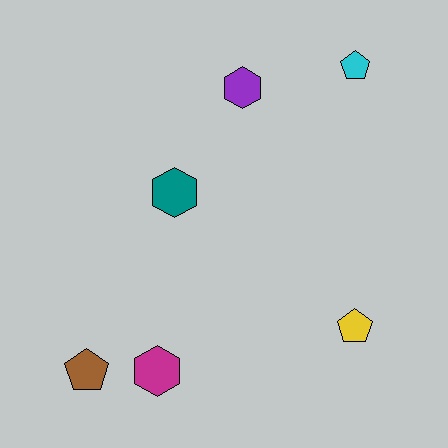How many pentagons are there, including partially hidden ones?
There are 3 pentagons.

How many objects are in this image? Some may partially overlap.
There are 6 objects.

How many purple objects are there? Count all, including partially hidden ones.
There is 1 purple object.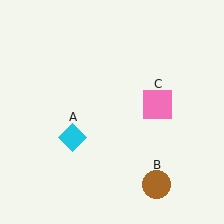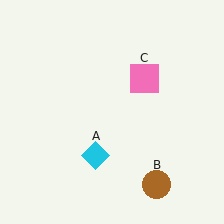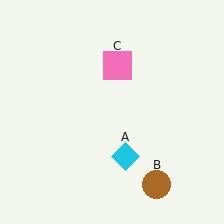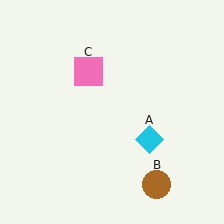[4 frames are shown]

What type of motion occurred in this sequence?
The cyan diamond (object A), pink square (object C) rotated counterclockwise around the center of the scene.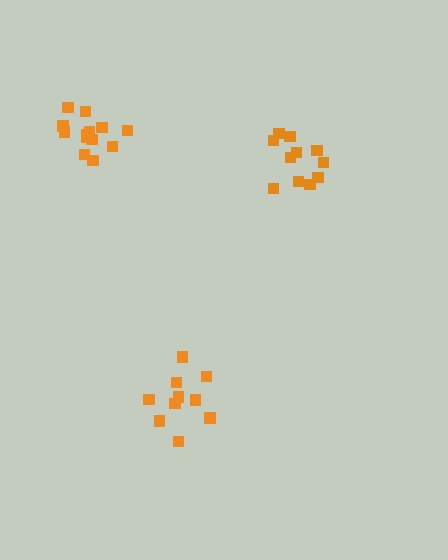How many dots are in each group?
Group 1: 10 dots, Group 2: 11 dots, Group 3: 13 dots (34 total).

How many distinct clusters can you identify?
There are 3 distinct clusters.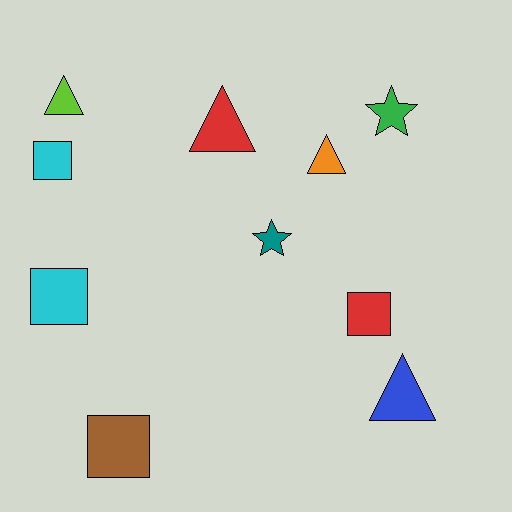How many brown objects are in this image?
There is 1 brown object.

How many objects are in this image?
There are 10 objects.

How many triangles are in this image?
There are 4 triangles.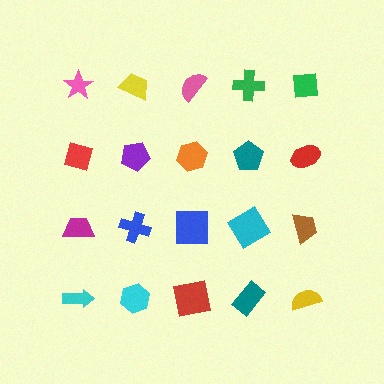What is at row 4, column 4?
A teal rectangle.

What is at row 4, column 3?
A red square.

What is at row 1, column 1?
A pink star.